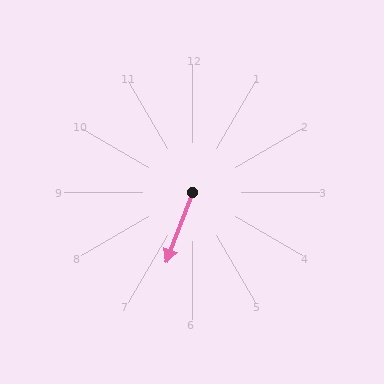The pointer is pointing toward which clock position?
Roughly 7 o'clock.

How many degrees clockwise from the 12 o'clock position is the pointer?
Approximately 200 degrees.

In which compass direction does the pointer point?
South.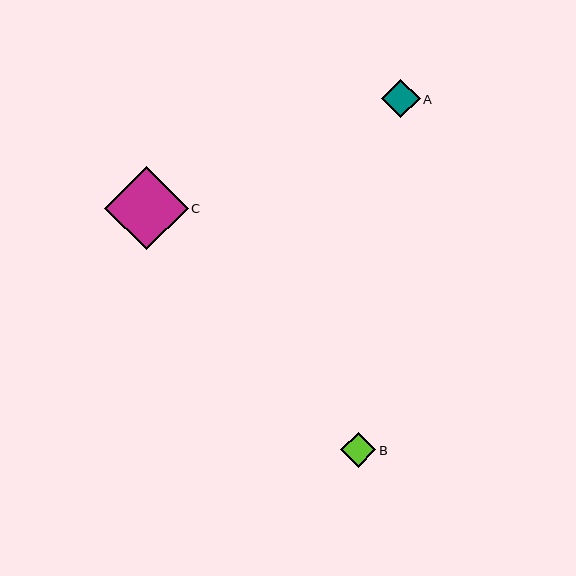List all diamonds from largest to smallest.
From largest to smallest: C, A, B.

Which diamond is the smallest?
Diamond B is the smallest with a size of approximately 35 pixels.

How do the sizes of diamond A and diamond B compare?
Diamond A and diamond B are approximately the same size.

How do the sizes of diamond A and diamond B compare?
Diamond A and diamond B are approximately the same size.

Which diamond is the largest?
Diamond C is the largest with a size of approximately 84 pixels.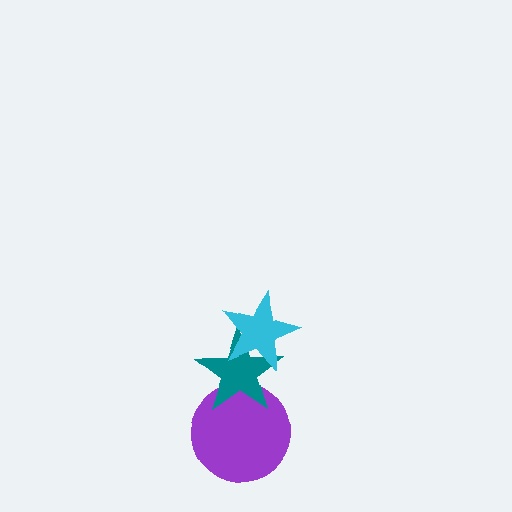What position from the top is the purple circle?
The purple circle is 3rd from the top.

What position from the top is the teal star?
The teal star is 2nd from the top.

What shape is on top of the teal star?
The cyan star is on top of the teal star.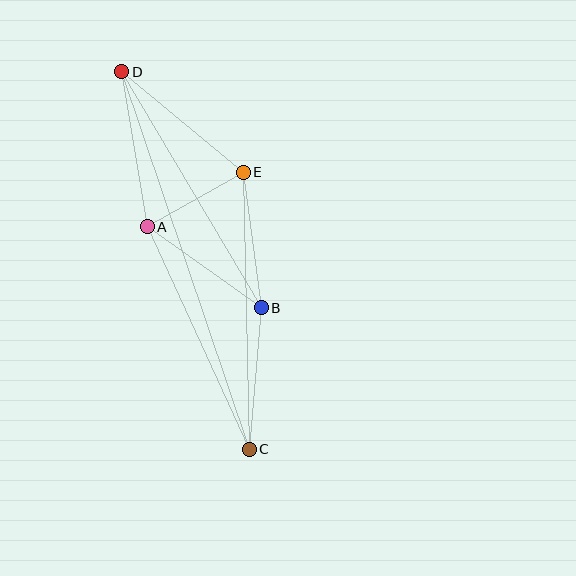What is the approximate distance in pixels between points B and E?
The distance between B and E is approximately 137 pixels.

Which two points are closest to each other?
Points A and E are closest to each other.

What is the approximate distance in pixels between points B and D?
The distance between B and D is approximately 274 pixels.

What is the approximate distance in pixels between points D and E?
The distance between D and E is approximately 158 pixels.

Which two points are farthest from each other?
Points C and D are farthest from each other.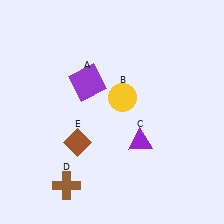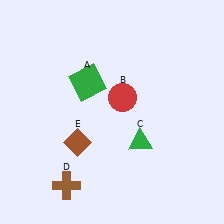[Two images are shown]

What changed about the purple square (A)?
In Image 1, A is purple. In Image 2, it changed to green.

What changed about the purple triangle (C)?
In Image 1, C is purple. In Image 2, it changed to green.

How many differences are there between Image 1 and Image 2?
There are 3 differences between the two images.